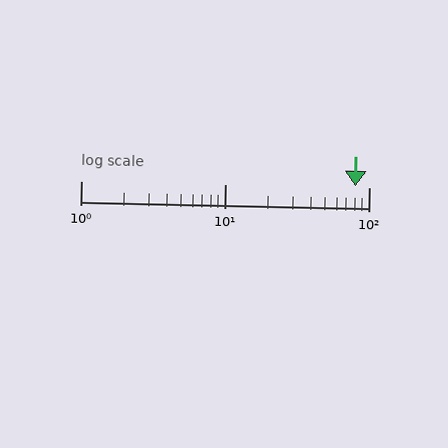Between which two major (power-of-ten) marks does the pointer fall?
The pointer is between 10 and 100.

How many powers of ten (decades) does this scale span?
The scale spans 2 decades, from 1 to 100.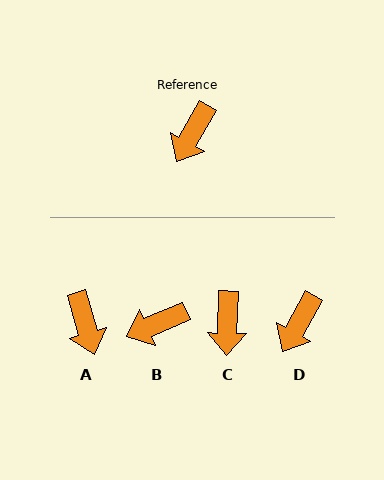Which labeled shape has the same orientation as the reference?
D.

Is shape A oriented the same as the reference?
No, it is off by about 46 degrees.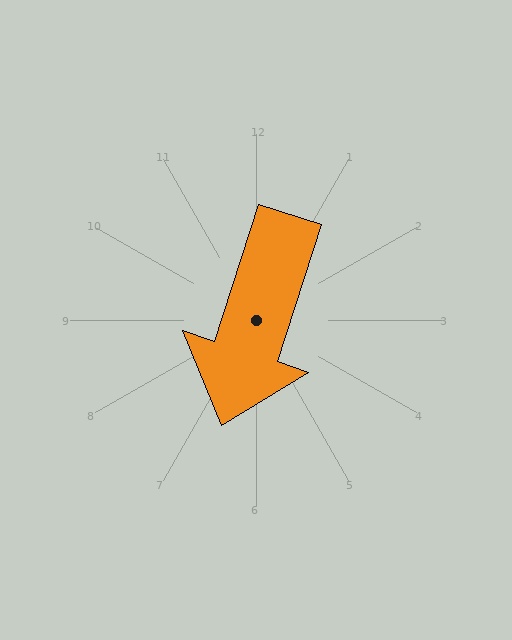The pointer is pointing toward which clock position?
Roughly 7 o'clock.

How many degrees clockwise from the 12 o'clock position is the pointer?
Approximately 198 degrees.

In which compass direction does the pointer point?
South.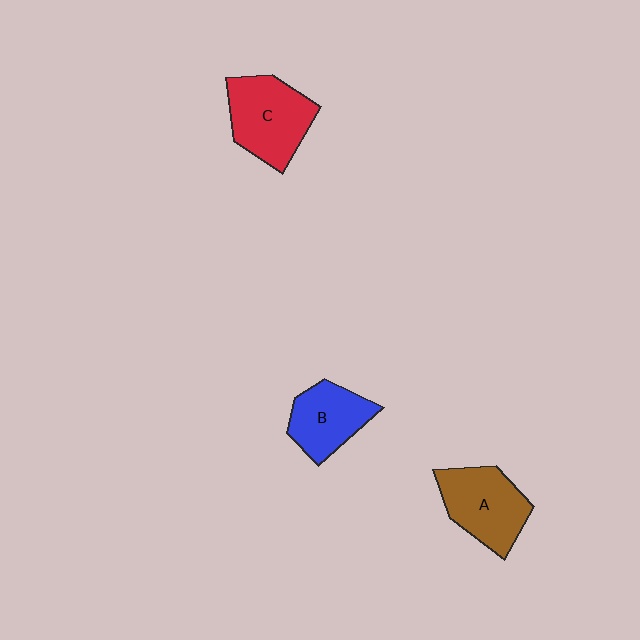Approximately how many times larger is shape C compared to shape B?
Approximately 1.3 times.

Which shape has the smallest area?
Shape B (blue).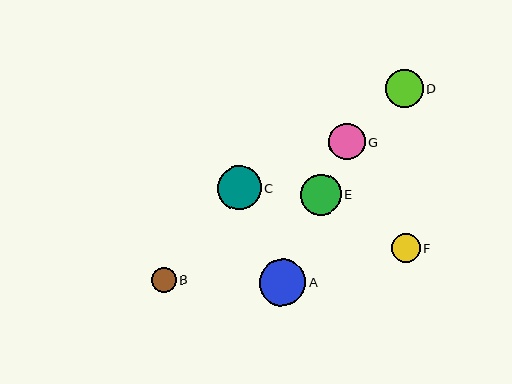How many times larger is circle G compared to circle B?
Circle G is approximately 1.5 times the size of circle B.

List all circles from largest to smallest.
From largest to smallest: A, C, E, D, G, F, B.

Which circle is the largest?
Circle A is the largest with a size of approximately 46 pixels.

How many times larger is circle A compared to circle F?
Circle A is approximately 1.6 times the size of circle F.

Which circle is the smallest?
Circle B is the smallest with a size of approximately 25 pixels.